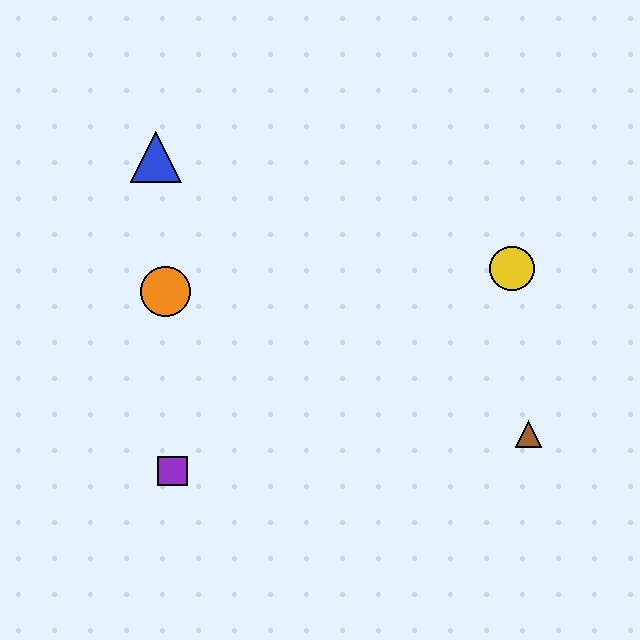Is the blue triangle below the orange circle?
No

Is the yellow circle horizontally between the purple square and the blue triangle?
No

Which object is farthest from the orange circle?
The brown triangle is farthest from the orange circle.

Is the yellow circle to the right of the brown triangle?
No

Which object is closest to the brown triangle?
The yellow circle is closest to the brown triangle.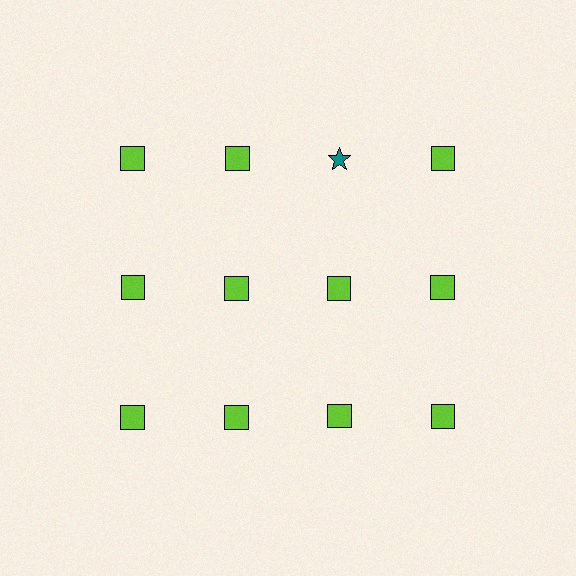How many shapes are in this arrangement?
There are 12 shapes arranged in a grid pattern.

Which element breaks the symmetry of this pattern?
The teal star in the top row, center column breaks the symmetry. All other shapes are lime squares.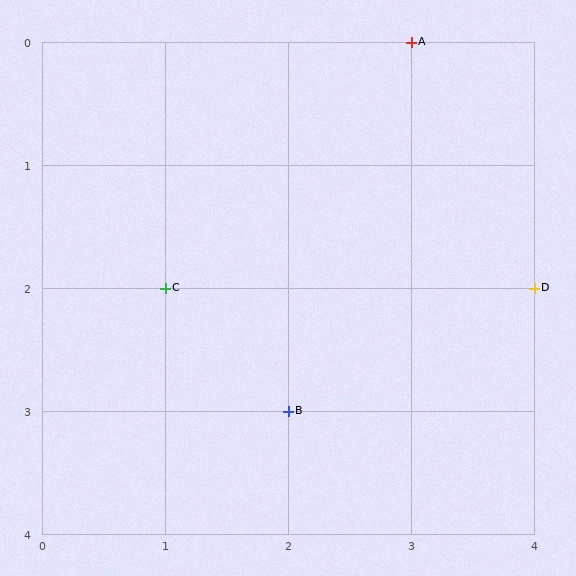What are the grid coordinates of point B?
Point B is at grid coordinates (2, 3).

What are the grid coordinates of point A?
Point A is at grid coordinates (3, 0).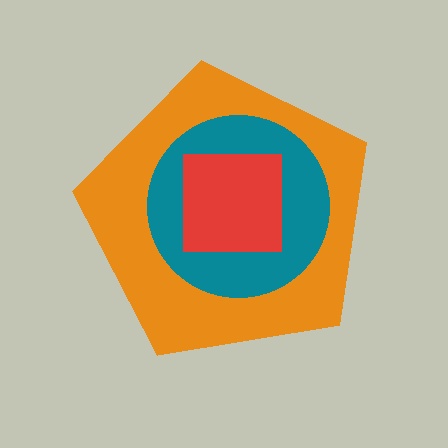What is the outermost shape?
The orange pentagon.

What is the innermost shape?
The red square.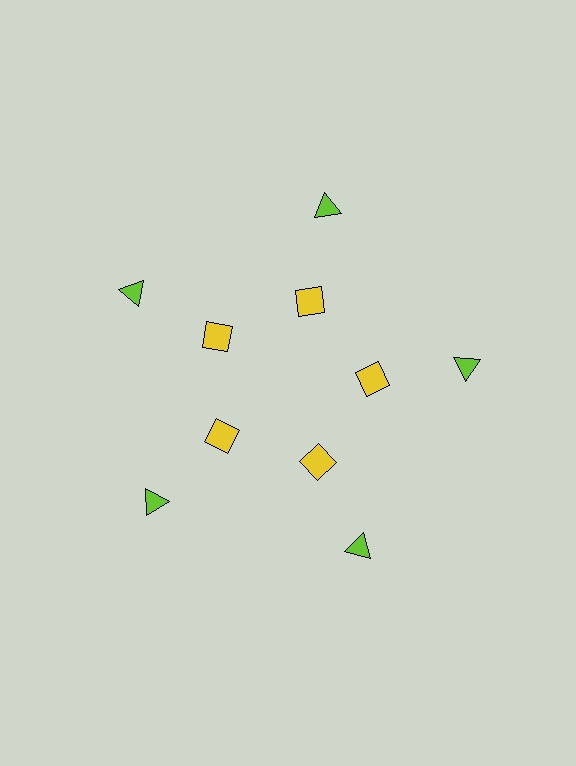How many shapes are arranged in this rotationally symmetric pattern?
There are 10 shapes, arranged in 5 groups of 2.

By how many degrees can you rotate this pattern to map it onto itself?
The pattern maps onto itself every 72 degrees of rotation.